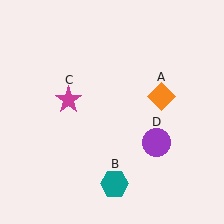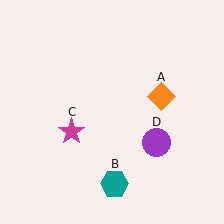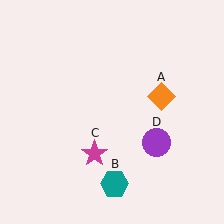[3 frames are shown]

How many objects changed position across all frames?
1 object changed position: magenta star (object C).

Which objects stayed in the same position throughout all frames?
Orange diamond (object A) and teal hexagon (object B) and purple circle (object D) remained stationary.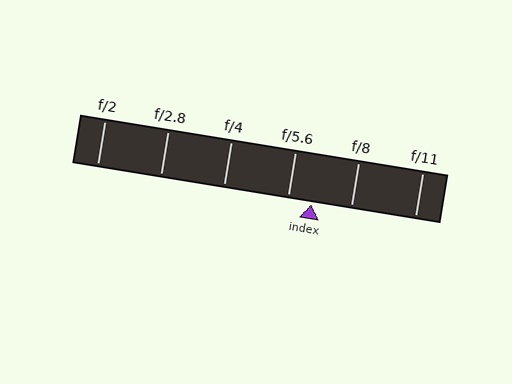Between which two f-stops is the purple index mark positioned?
The index mark is between f/5.6 and f/8.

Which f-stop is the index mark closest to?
The index mark is closest to f/5.6.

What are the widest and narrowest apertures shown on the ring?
The widest aperture shown is f/2 and the narrowest is f/11.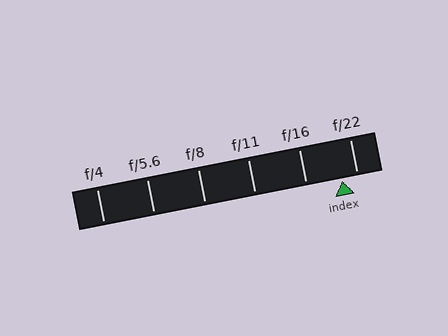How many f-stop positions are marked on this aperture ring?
There are 6 f-stop positions marked.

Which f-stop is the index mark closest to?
The index mark is closest to f/22.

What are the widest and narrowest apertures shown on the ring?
The widest aperture shown is f/4 and the narrowest is f/22.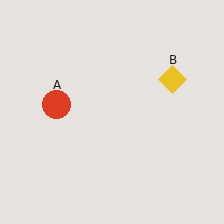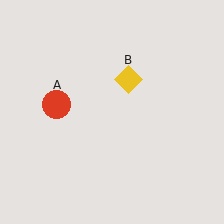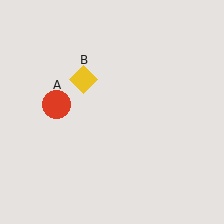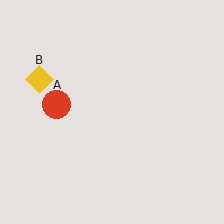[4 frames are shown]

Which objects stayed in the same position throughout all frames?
Red circle (object A) remained stationary.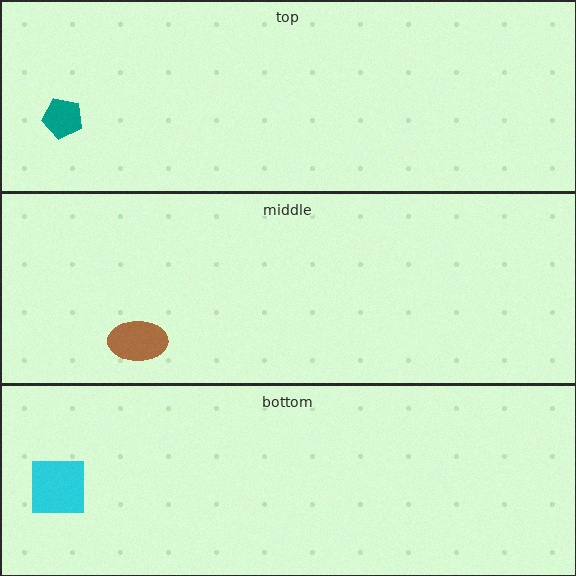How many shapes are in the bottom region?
1.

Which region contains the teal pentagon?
The top region.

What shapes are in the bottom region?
The cyan square.